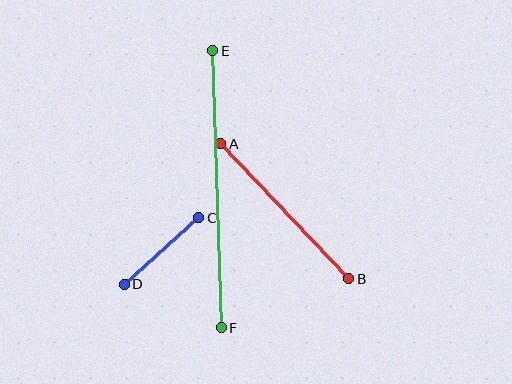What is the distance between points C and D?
The distance is approximately 100 pixels.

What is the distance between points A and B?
The distance is approximately 186 pixels.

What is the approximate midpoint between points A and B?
The midpoint is at approximately (285, 211) pixels.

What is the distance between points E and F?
The distance is approximately 277 pixels.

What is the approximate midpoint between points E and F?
The midpoint is at approximately (217, 189) pixels.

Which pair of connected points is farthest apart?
Points E and F are farthest apart.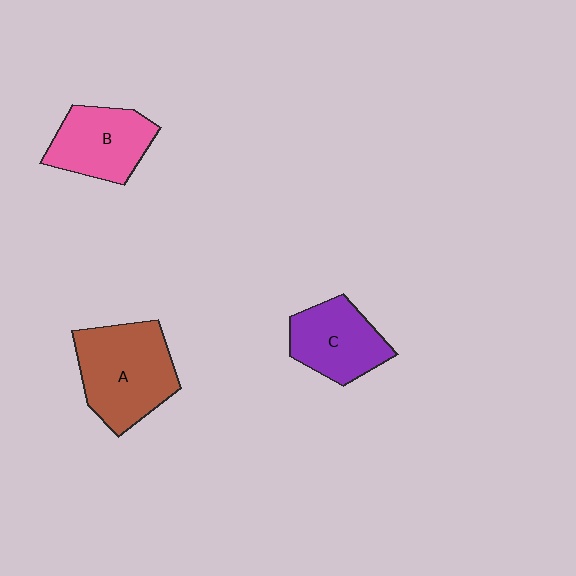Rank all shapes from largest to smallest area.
From largest to smallest: A (brown), B (pink), C (purple).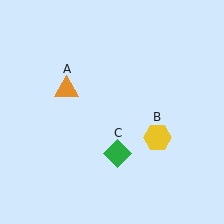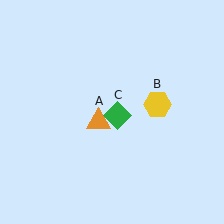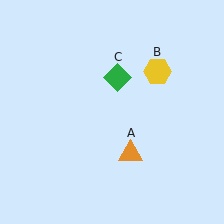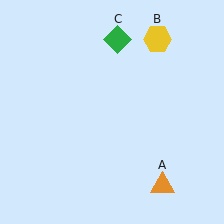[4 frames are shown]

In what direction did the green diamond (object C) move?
The green diamond (object C) moved up.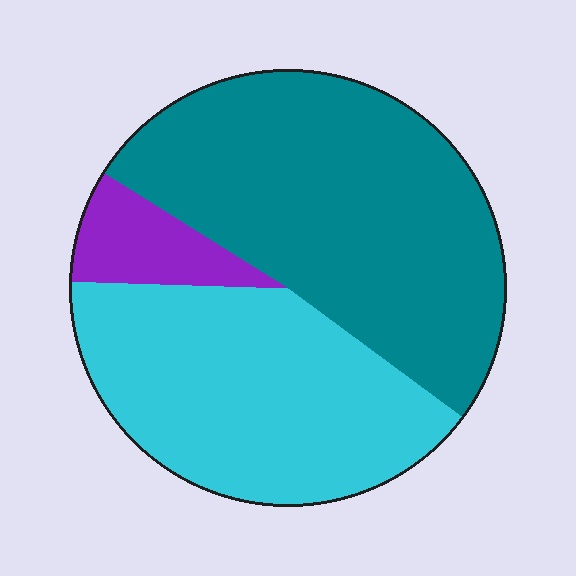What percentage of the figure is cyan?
Cyan takes up about two fifths (2/5) of the figure.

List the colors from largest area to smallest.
From largest to smallest: teal, cyan, purple.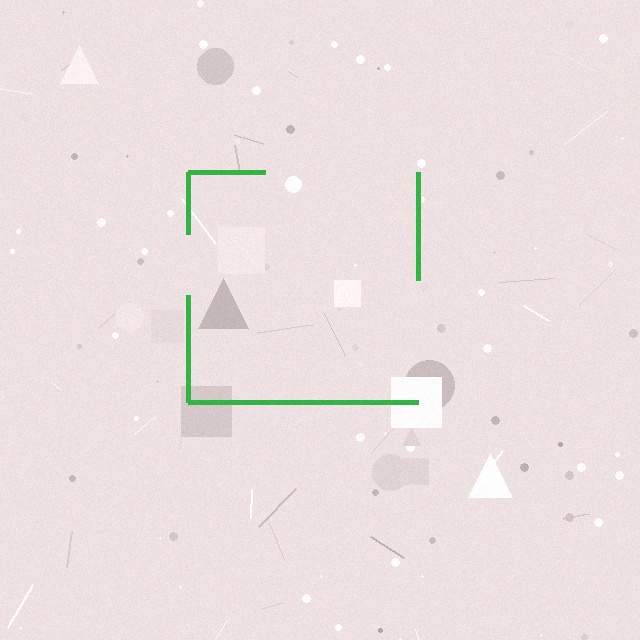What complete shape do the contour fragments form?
The contour fragments form a square.